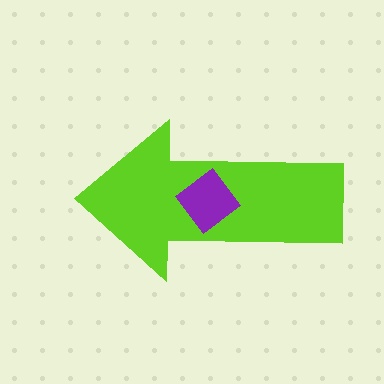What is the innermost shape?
The purple diamond.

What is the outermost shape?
The lime arrow.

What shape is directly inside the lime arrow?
The purple diamond.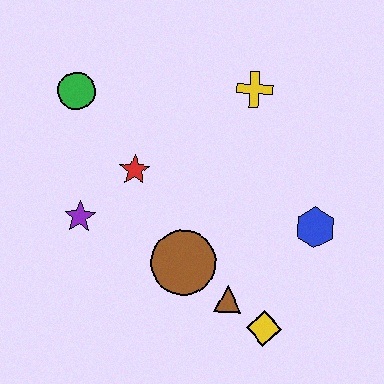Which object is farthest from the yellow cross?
The yellow diamond is farthest from the yellow cross.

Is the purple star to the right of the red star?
No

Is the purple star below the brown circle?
No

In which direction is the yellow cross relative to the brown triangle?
The yellow cross is above the brown triangle.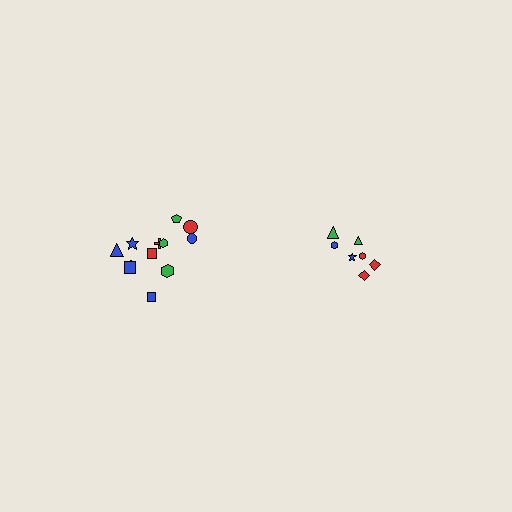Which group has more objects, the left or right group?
The left group.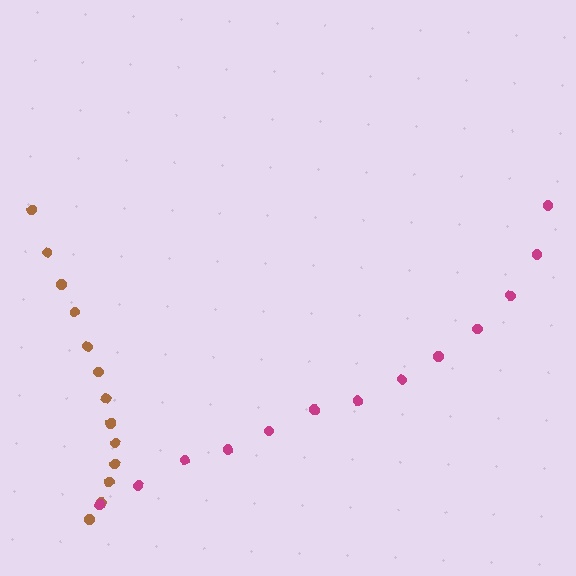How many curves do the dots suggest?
There are 2 distinct paths.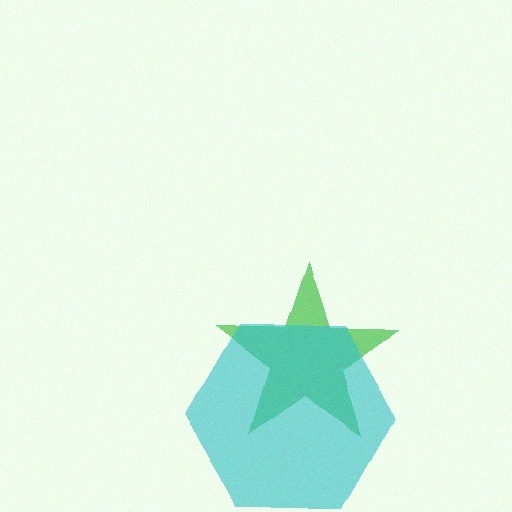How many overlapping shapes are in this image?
There are 2 overlapping shapes in the image.